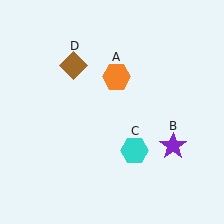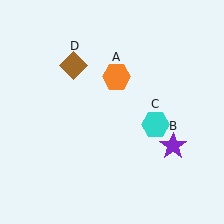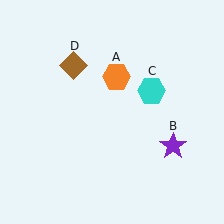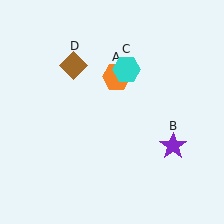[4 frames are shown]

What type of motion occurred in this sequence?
The cyan hexagon (object C) rotated counterclockwise around the center of the scene.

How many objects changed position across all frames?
1 object changed position: cyan hexagon (object C).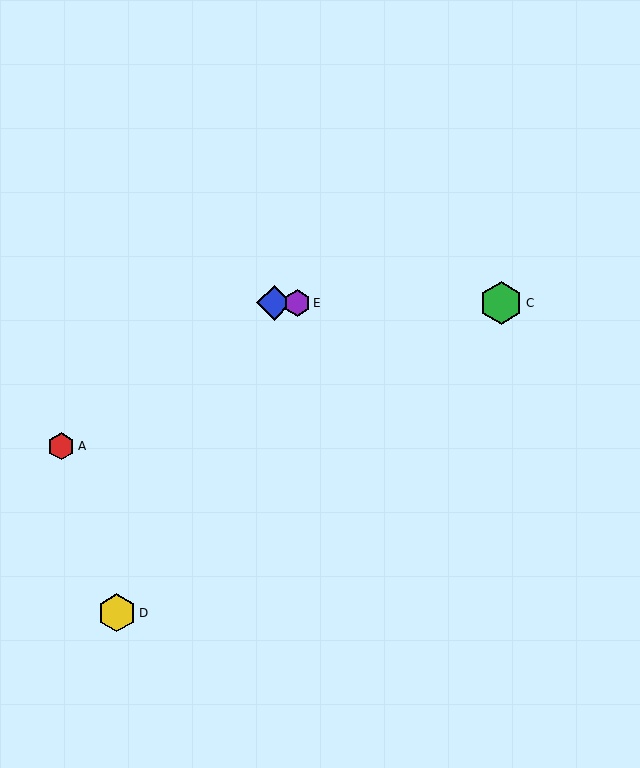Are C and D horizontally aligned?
No, C is at y≈303 and D is at y≈613.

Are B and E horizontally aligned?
Yes, both are at y≈303.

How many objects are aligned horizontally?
3 objects (B, C, E) are aligned horizontally.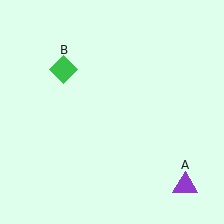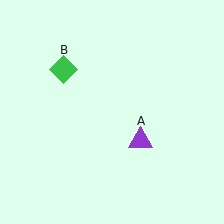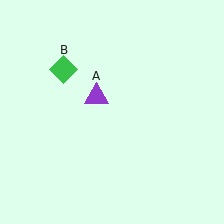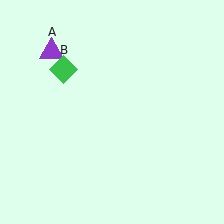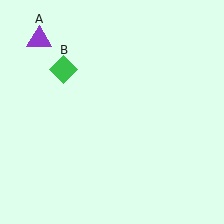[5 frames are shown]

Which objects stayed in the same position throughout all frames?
Green diamond (object B) remained stationary.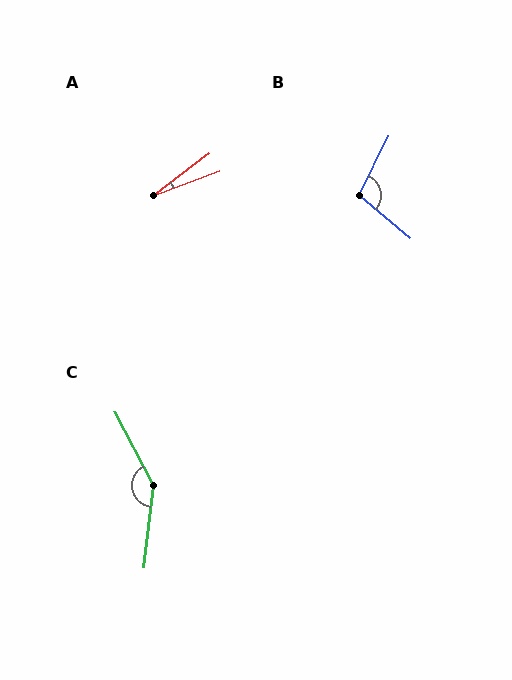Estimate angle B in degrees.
Approximately 104 degrees.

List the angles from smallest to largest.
A (17°), B (104°), C (146°).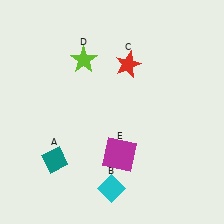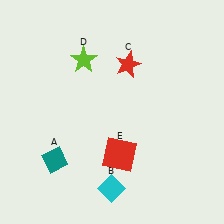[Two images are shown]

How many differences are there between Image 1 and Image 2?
There is 1 difference between the two images.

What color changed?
The square (E) changed from magenta in Image 1 to red in Image 2.